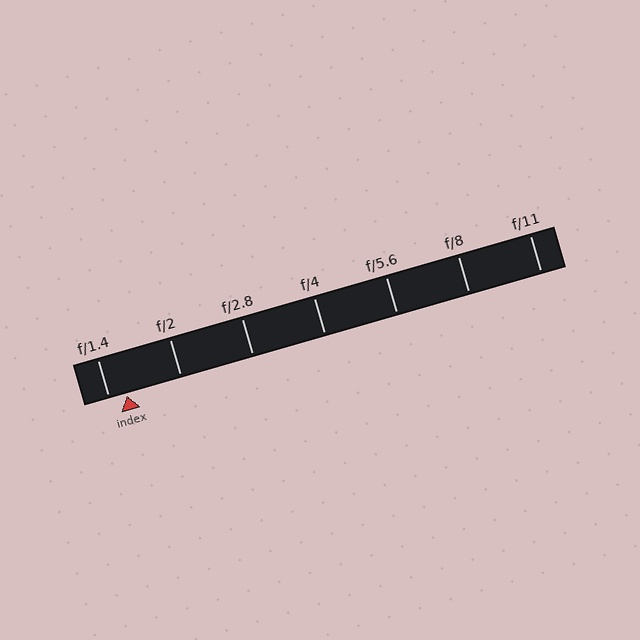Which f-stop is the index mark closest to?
The index mark is closest to f/1.4.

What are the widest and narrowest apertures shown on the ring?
The widest aperture shown is f/1.4 and the narrowest is f/11.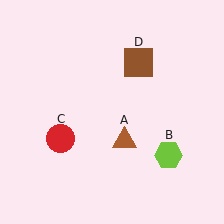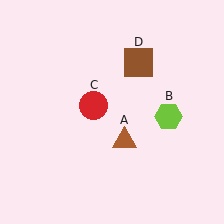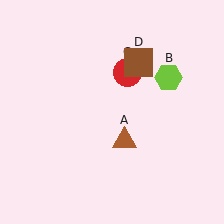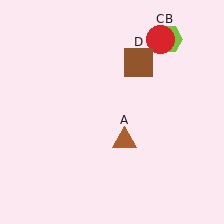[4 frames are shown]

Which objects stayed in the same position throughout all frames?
Brown triangle (object A) and brown square (object D) remained stationary.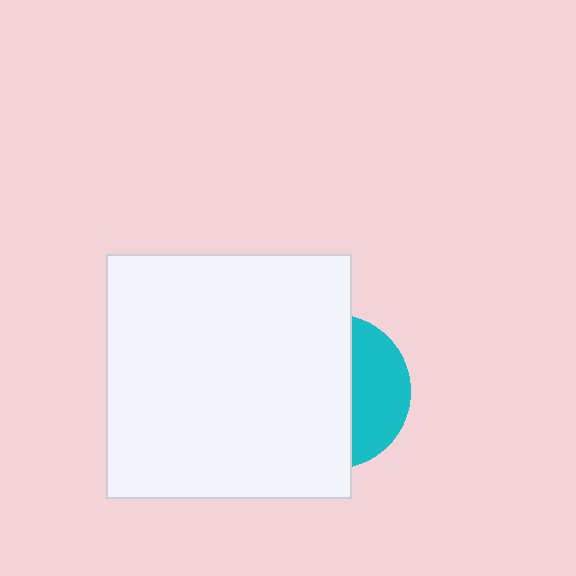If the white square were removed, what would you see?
You would see the complete cyan circle.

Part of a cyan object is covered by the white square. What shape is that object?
It is a circle.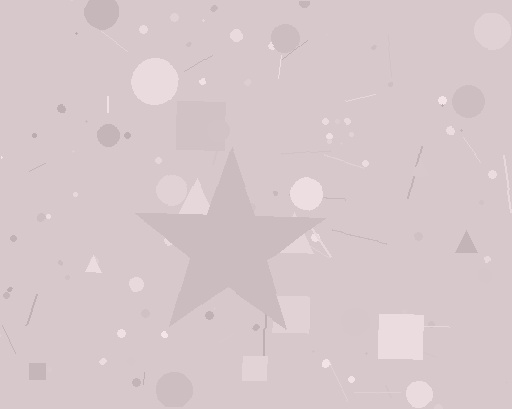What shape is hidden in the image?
A star is hidden in the image.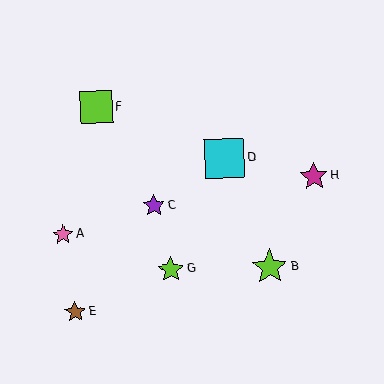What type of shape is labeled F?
Shape F is a lime square.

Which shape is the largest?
The cyan square (labeled D) is the largest.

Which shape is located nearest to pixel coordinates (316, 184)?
The magenta star (labeled H) at (314, 176) is nearest to that location.